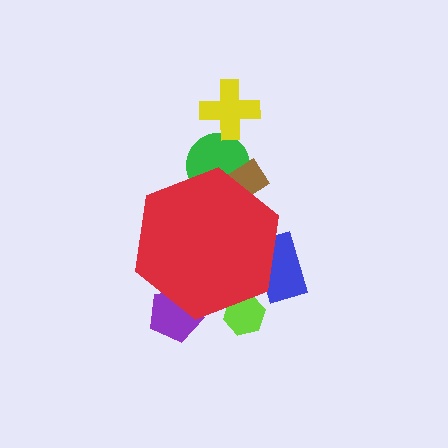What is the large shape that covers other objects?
A red hexagon.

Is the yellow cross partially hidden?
No, the yellow cross is fully visible.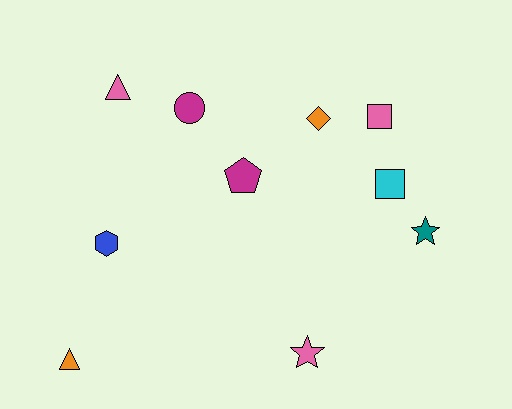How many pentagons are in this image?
There is 1 pentagon.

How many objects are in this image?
There are 10 objects.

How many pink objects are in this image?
There are 3 pink objects.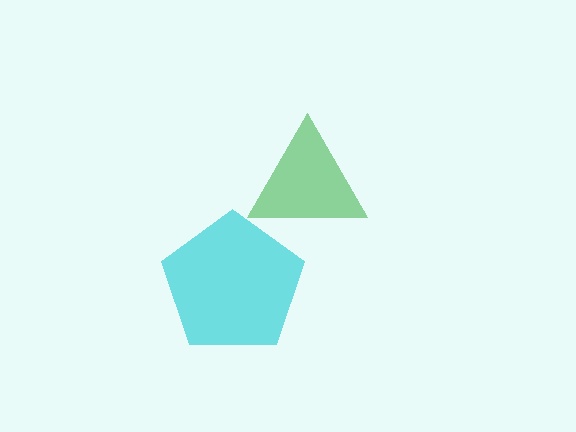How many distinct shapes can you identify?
There are 2 distinct shapes: a cyan pentagon, a green triangle.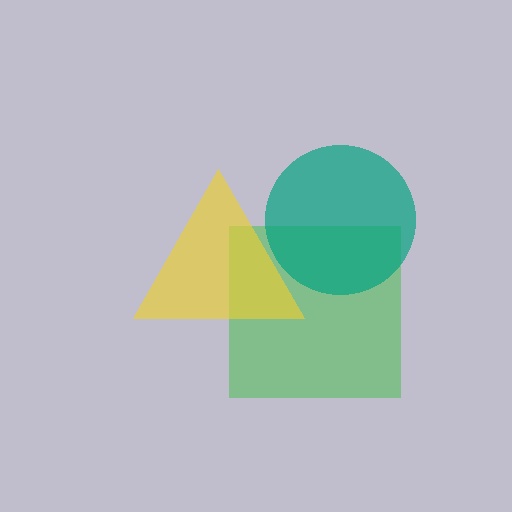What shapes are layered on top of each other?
The layered shapes are: a green square, a teal circle, a yellow triangle.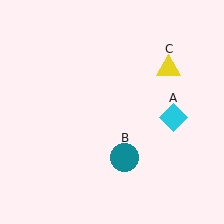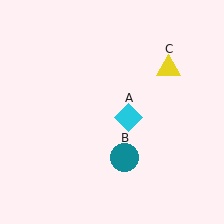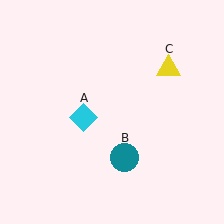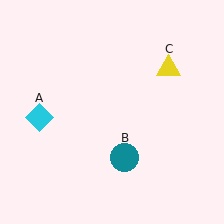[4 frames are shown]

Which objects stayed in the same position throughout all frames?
Teal circle (object B) and yellow triangle (object C) remained stationary.